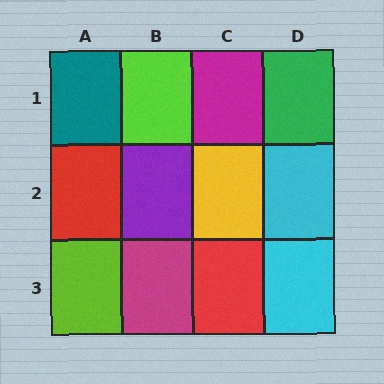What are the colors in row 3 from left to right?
Lime, magenta, red, cyan.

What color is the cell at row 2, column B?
Purple.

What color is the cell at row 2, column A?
Red.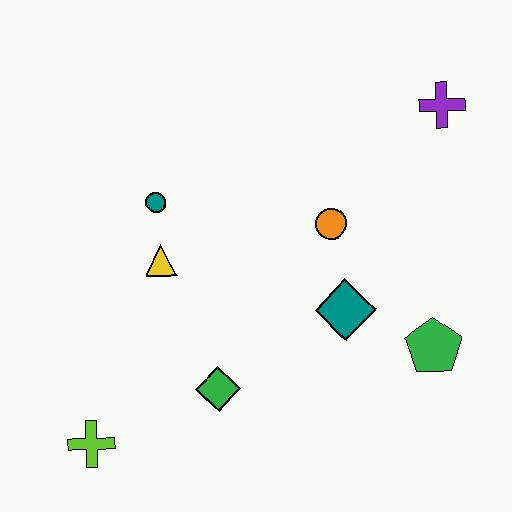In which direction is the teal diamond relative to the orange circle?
The teal diamond is below the orange circle.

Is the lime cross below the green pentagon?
Yes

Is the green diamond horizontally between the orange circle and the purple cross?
No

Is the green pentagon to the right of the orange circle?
Yes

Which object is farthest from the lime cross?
The purple cross is farthest from the lime cross.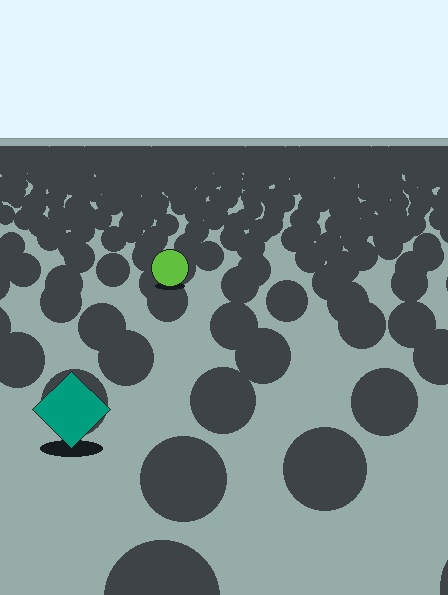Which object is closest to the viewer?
The teal diamond is closest. The texture marks near it are larger and more spread out.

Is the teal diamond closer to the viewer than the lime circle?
Yes. The teal diamond is closer — you can tell from the texture gradient: the ground texture is coarser near it.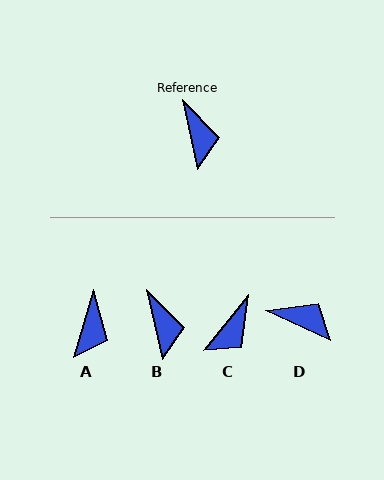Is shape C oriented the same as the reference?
No, it is off by about 52 degrees.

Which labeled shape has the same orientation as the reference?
B.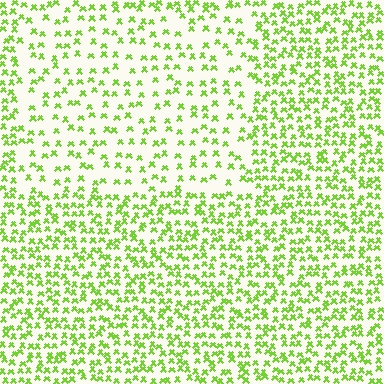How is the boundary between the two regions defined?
The boundary is defined by a change in element density (approximately 2.0x ratio). All elements are the same color, size, and shape.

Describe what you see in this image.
The image contains small lime elements arranged at two different densities. A rectangle-shaped region is visible where the elements are less densely packed than the surrounding area.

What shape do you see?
I see a rectangle.